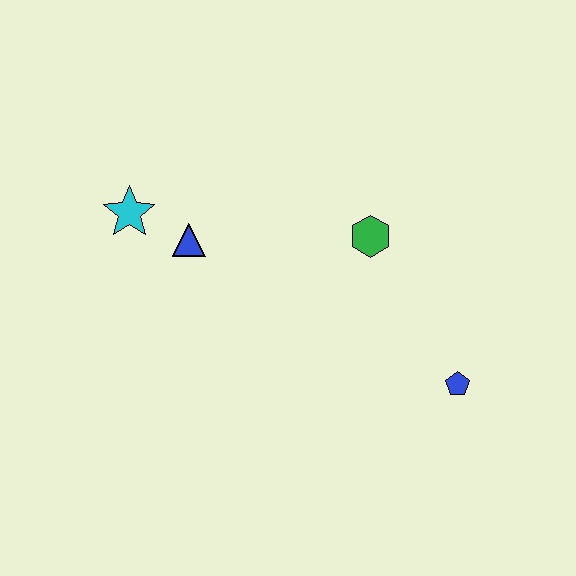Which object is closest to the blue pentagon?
The green hexagon is closest to the blue pentagon.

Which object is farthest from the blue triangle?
The blue pentagon is farthest from the blue triangle.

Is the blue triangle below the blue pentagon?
No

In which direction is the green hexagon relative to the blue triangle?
The green hexagon is to the right of the blue triangle.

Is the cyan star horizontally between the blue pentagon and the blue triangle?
No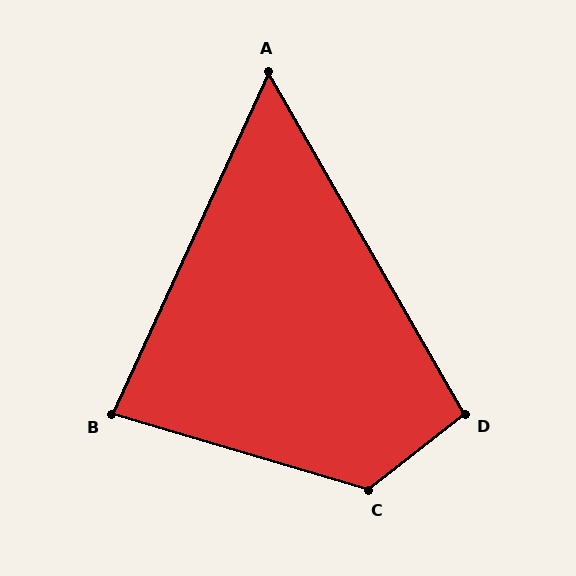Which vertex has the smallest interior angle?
A, at approximately 54 degrees.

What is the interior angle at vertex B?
Approximately 82 degrees (acute).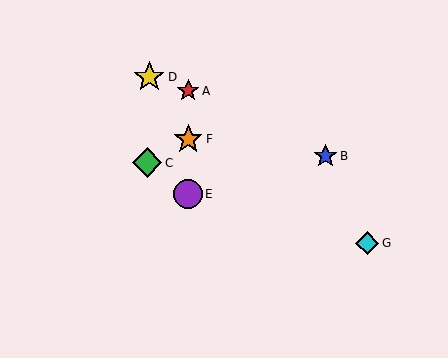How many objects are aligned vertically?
3 objects (A, E, F) are aligned vertically.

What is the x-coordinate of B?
Object B is at x≈326.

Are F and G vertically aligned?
No, F is at x≈188 and G is at x≈367.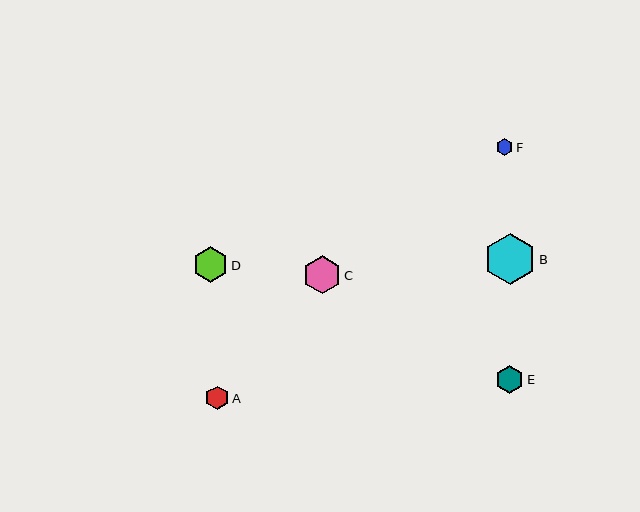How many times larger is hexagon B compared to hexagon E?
Hexagon B is approximately 1.8 times the size of hexagon E.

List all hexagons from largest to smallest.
From largest to smallest: B, C, D, E, A, F.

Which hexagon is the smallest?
Hexagon F is the smallest with a size of approximately 17 pixels.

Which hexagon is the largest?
Hexagon B is the largest with a size of approximately 52 pixels.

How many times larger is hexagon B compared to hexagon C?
Hexagon B is approximately 1.4 times the size of hexagon C.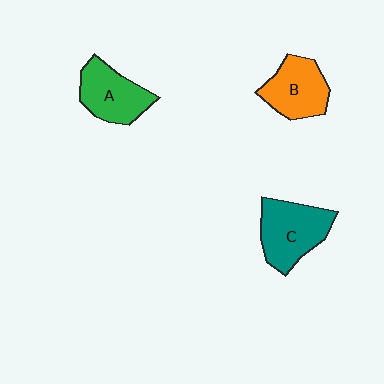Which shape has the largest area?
Shape C (teal).